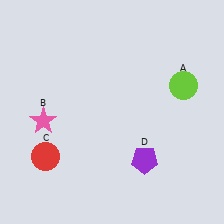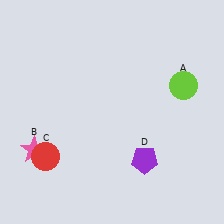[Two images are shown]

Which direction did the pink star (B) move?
The pink star (B) moved down.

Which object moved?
The pink star (B) moved down.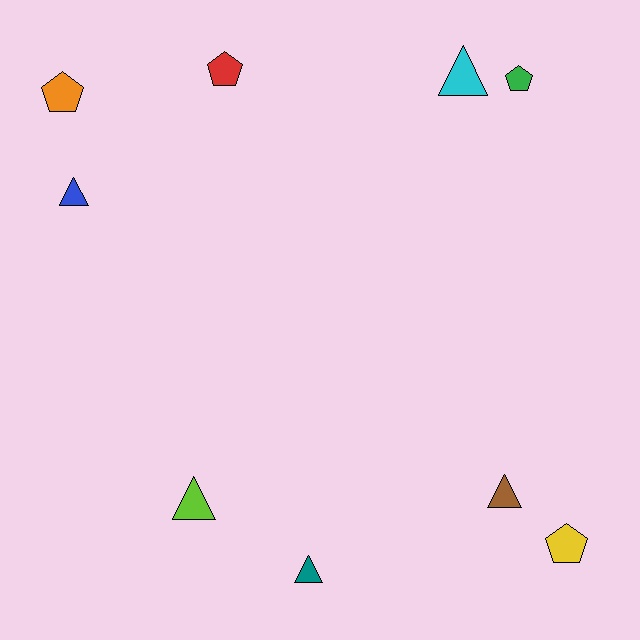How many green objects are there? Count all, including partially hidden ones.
There is 1 green object.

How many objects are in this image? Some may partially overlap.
There are 9 objects.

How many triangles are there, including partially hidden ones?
There are 5 triangles.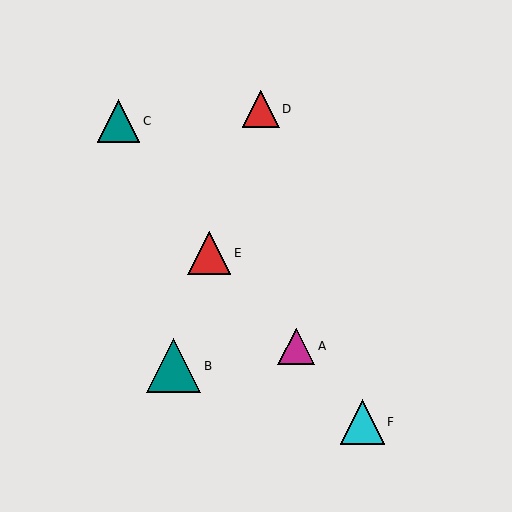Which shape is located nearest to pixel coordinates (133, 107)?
The teal triangle (labeled C) at (118, 121) is nearest to that location.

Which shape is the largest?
The teal triangle (labeled B) is the largest.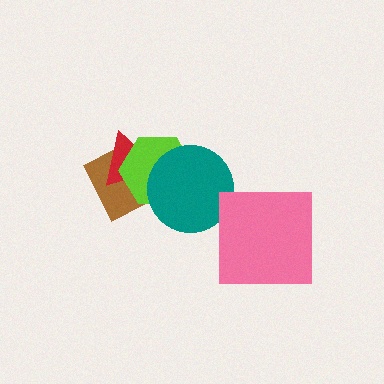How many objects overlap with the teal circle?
2 objects overlap with the teal circle.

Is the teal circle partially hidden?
No, no other shape covers it.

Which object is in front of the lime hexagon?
The teal circle is in front of the lime hexagon.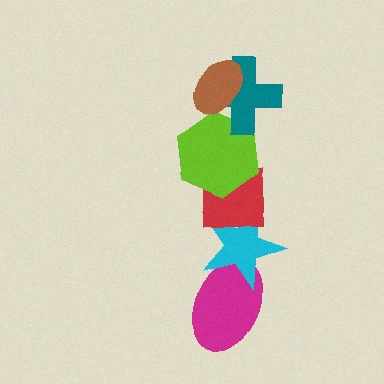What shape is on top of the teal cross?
The brown ellipse is on top of the teal cross.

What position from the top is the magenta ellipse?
The magenta ellipse is 6th from the top.